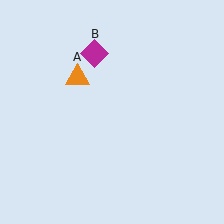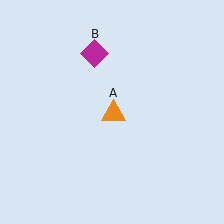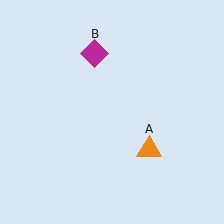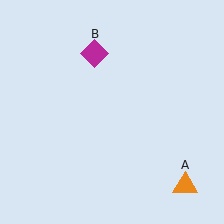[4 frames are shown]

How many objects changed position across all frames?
1 object changed position: orange triangle (object A).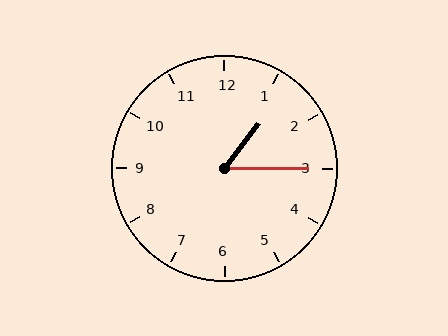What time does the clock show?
1:15.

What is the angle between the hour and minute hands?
Approximately 52 degrees.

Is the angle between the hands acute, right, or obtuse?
It is acute.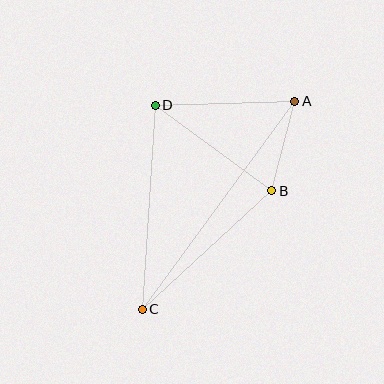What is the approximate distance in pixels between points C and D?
The distance between C and D is approximately 204 pixels.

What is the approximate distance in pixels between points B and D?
The distance between B and D is approximately 144 pixels.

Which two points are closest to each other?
Points A and B are closest to each other.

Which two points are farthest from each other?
Points A and C are farthest from each other.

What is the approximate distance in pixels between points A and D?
The distance between A and D is approximately 140 pixels.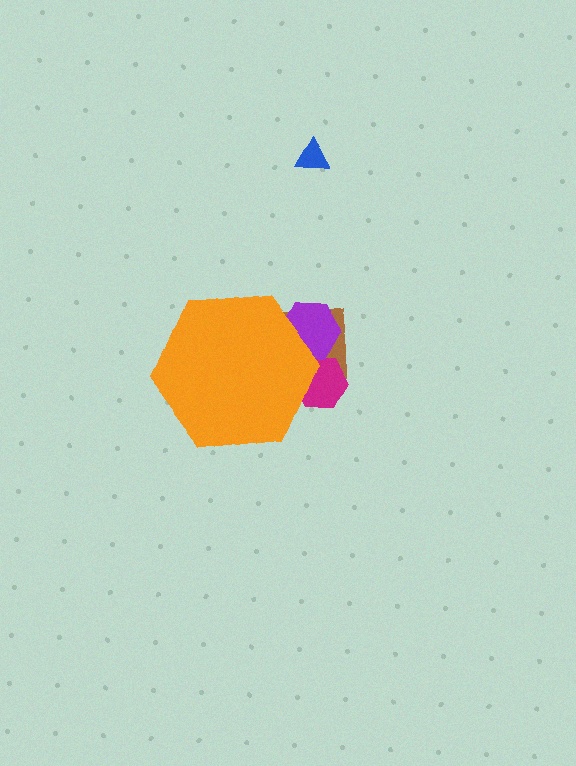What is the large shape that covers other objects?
An orange hexagon.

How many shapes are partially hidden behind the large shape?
3 shapes are partially hidden.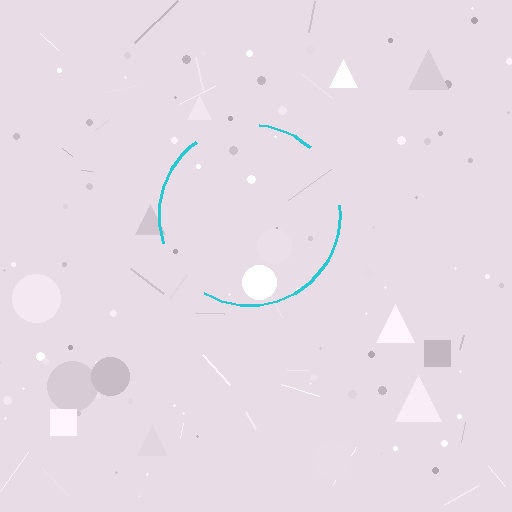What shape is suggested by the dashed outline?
The dashed outline suggests a circle.